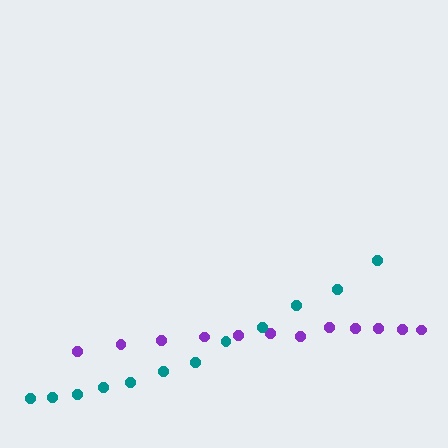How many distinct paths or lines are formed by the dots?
There are 2 distinct paths.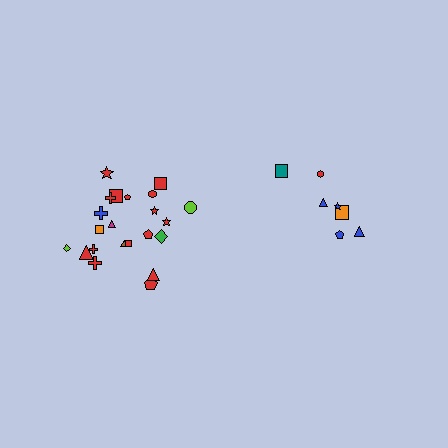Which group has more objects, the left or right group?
The left group.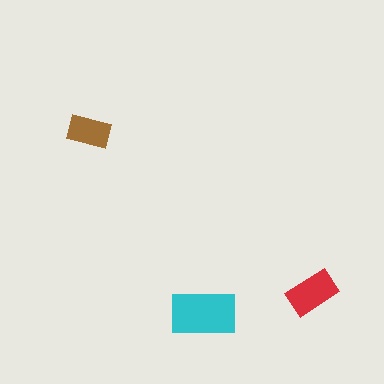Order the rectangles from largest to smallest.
the cyan one, the red one, the brown one.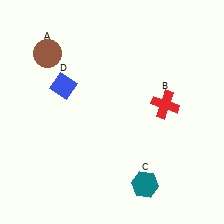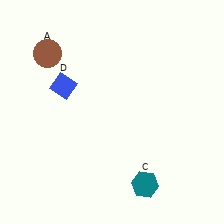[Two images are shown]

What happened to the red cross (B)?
The red cross (B) was removed in Image 2. It was in the top-right area of Image 1.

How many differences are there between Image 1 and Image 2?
There is 1 difference between the two images.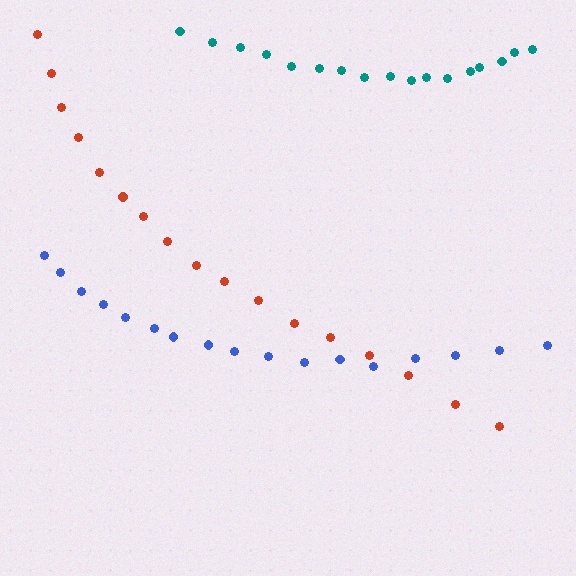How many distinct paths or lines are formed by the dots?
There are 3 distinct paths.